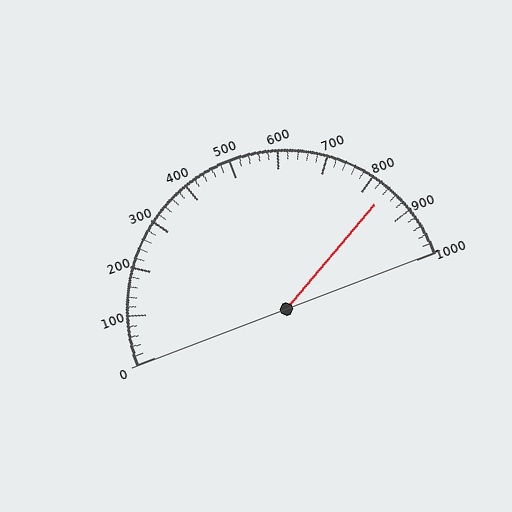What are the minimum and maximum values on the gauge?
The gauge ranges from 0 to 1000.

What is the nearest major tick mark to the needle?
The nearest major tick mark is 800.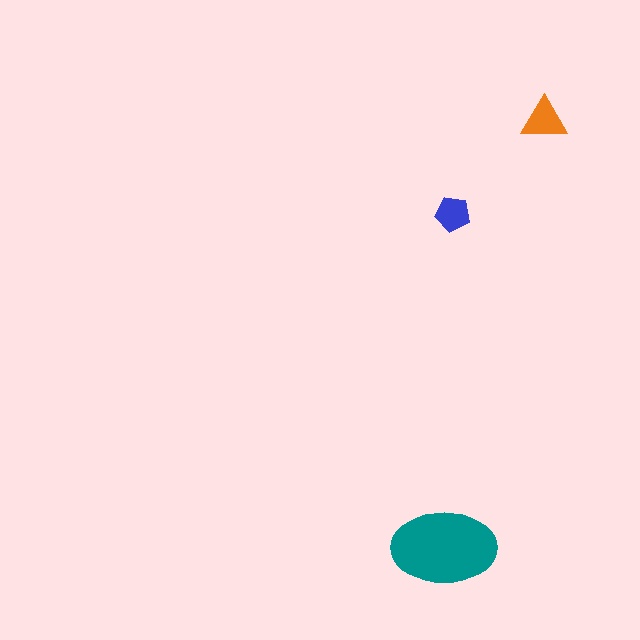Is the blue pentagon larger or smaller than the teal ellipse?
Smaller.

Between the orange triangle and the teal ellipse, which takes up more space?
The teal ellipse.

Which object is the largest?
The teal ellipse.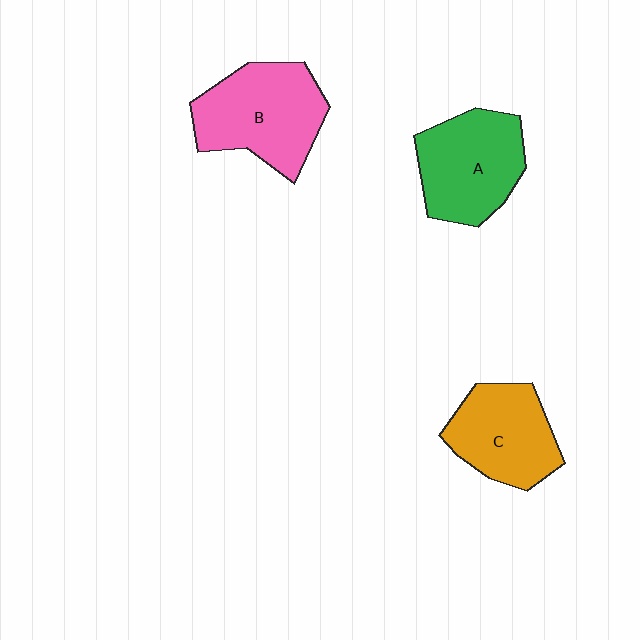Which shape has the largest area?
Shape B (pink).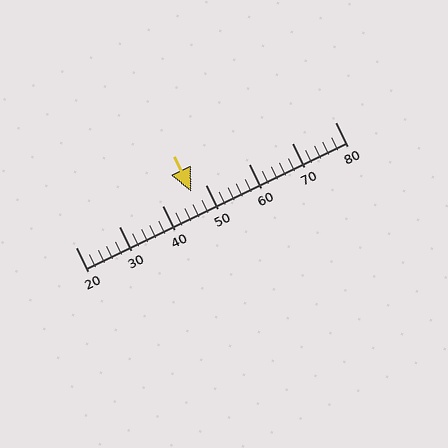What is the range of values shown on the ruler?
The ruler shows values from 20 to 80.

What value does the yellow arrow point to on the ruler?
The yellow arrow points to approximately 47.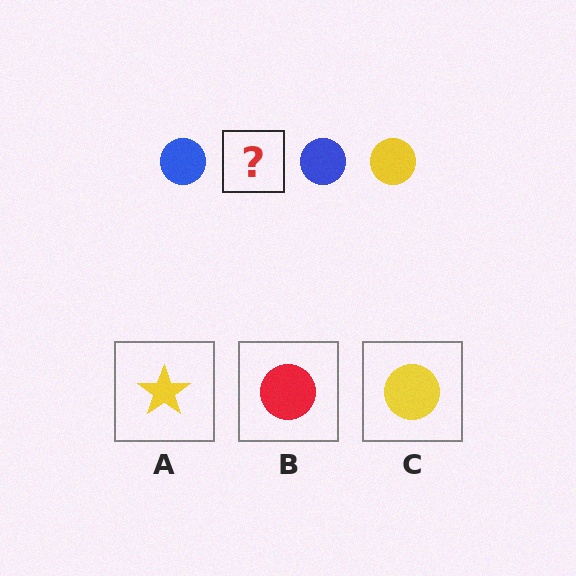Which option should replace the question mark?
Option C.